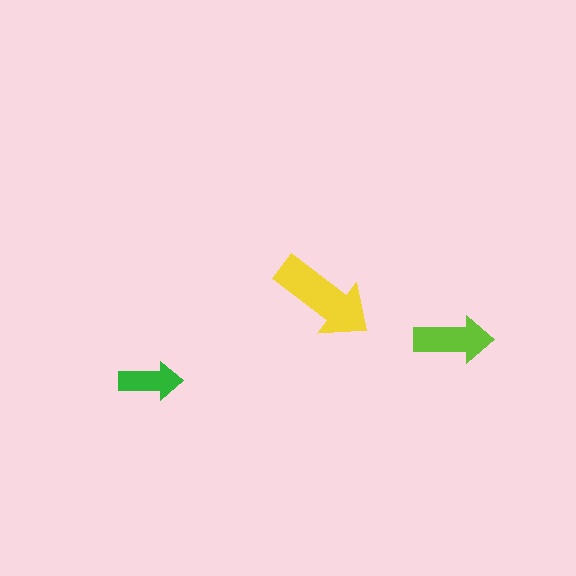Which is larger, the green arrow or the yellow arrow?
The yellow one.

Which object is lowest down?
The green arrow is bottommost.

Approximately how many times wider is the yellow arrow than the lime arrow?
About 1.5 times wider.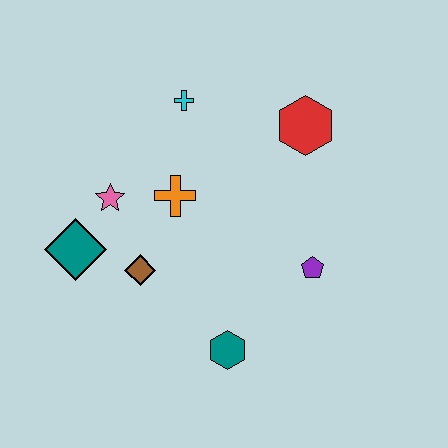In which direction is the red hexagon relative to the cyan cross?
The red hexagon is to the right of the cyan cross.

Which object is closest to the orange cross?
The pink star is closest to the orange cross.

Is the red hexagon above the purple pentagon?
Yes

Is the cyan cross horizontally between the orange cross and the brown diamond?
No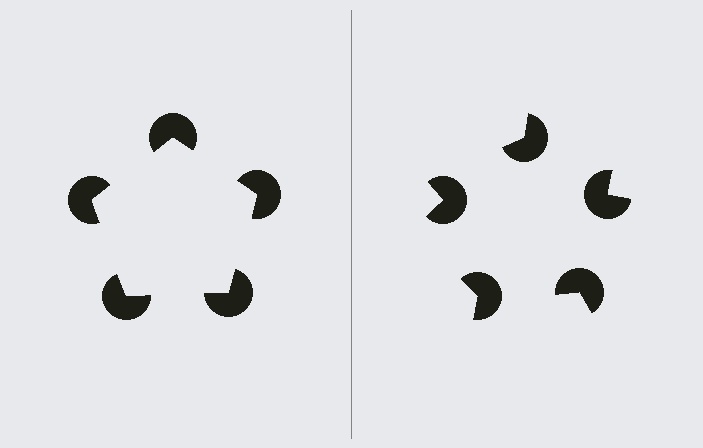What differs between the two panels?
The pac-man discs are positioned identically on both sides; only the wedge orientations differ. On the left they align to a pentagon; on the right they are misaligned.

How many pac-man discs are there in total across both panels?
10 — 5 on each side.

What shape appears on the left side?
An illusory pentagon.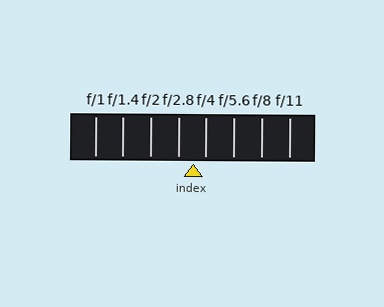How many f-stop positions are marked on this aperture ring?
There are 8 f-stop positions marked.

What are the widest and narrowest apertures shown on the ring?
The widest aperture shown is f/1 and the narrowest is f/11.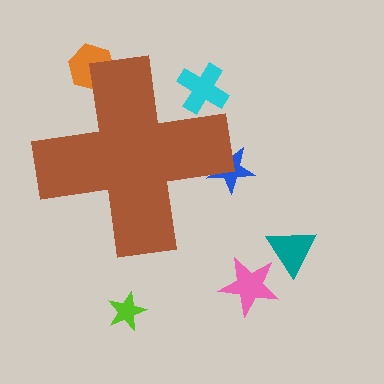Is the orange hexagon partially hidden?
Yes, the orange hexagon is partially hidden behind the brown cross.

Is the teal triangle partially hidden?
No, the teal triangle is fully visible.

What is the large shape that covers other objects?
A brown cross.